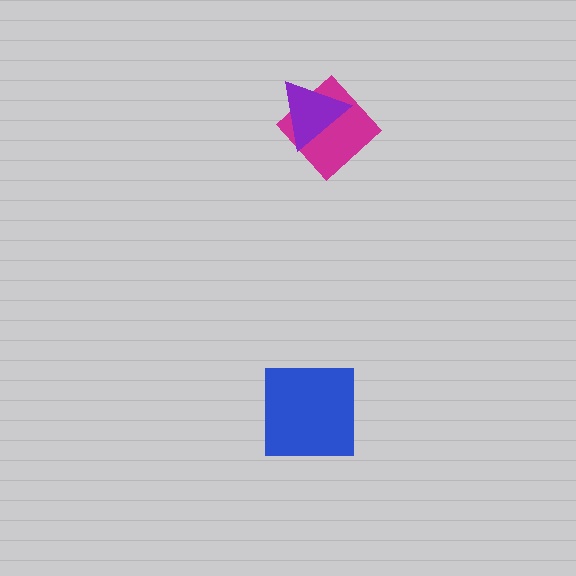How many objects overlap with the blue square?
0 objects overlap with the blue square.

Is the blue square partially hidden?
No, no other shape covers it.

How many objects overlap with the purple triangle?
1 object overlaps with the purple triangle.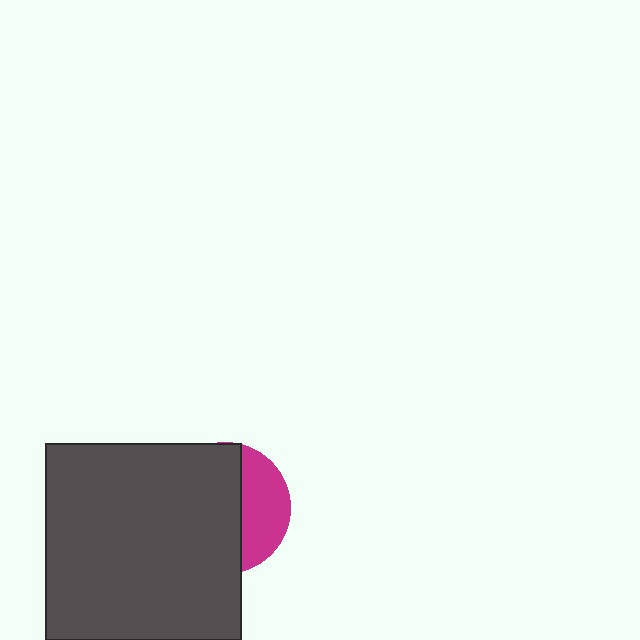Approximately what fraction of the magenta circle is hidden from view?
Roughly 65% of the magenta circle is hidden behind the dark gray square.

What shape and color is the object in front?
The object in front is a dark gray square.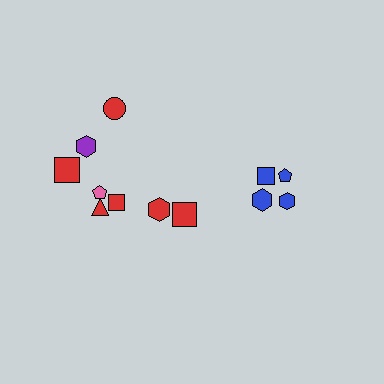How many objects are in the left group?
There are 8 objects.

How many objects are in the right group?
There are 4 objects.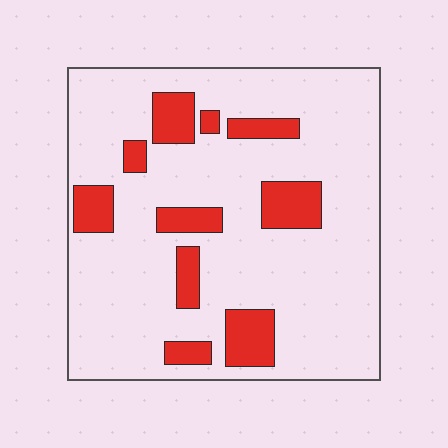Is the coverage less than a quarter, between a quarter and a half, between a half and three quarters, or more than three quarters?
Less than a quarter.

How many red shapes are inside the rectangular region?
10.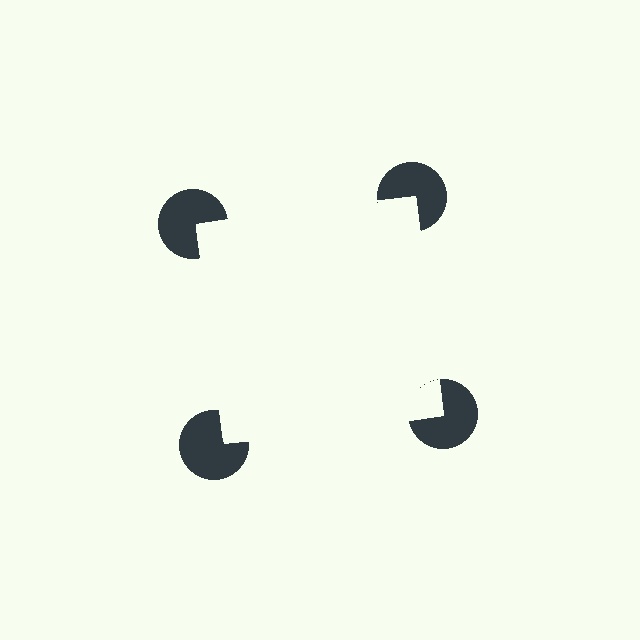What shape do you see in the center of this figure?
An illusory square — its edges are inferred from the aligned wedge cuts in the pac-man discs, not physically drawn.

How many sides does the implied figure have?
4 sides.